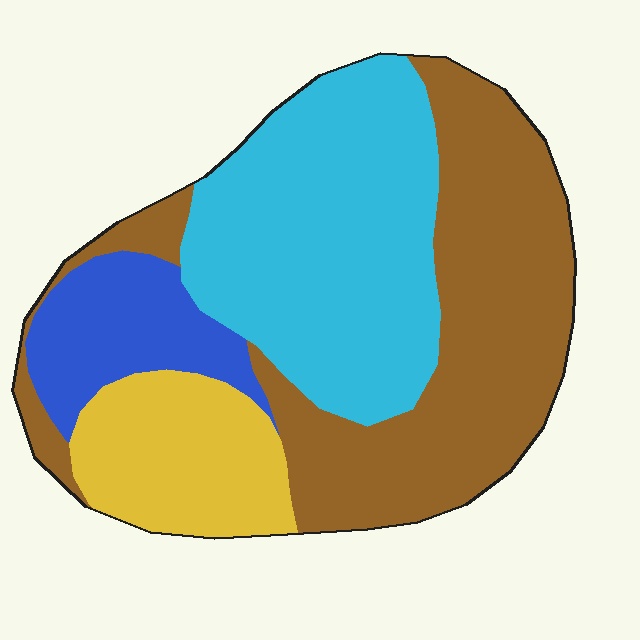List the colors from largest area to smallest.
From largest to smallest: brown, cyan, yellow, blue.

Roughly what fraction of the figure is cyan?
Cyan covers around 35% of the figure.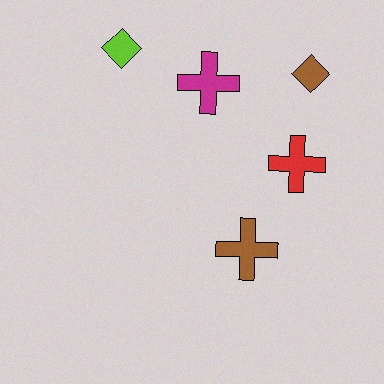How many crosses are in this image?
There are 3 crosses.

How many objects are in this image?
There are 5 objects.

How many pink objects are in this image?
There are no pink objects.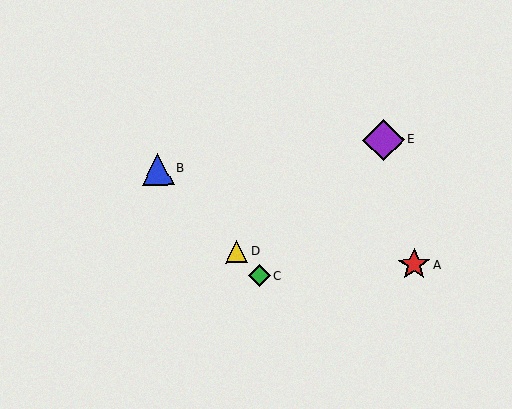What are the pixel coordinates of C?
Object C is at (259, 275).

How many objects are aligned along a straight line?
3 objects (B, C, D) are aligned along a straight line.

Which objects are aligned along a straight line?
Objects B, C, D are aligned along a straight line.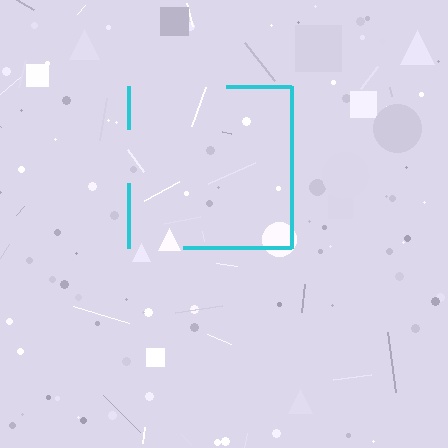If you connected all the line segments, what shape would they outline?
They would outline a square.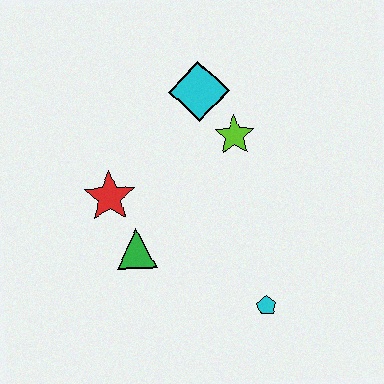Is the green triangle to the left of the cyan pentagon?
Yes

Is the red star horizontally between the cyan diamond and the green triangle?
No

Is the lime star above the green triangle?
Yes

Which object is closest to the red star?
The green triangle is closest to the red star.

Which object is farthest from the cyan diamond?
The cyan pentagon is farthest from the cyan diamond.